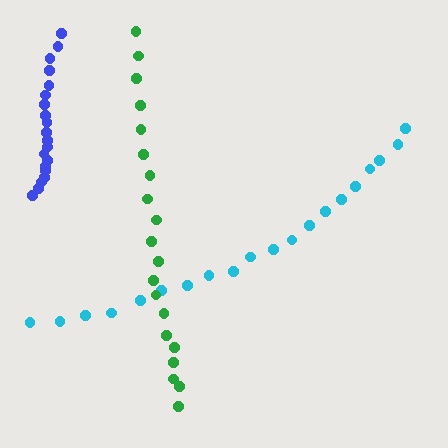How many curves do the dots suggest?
There are 3 distinct paths.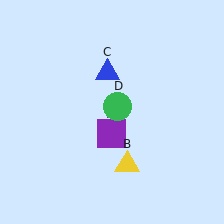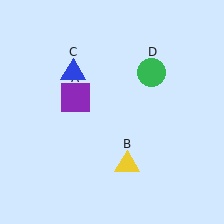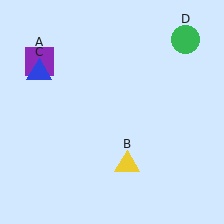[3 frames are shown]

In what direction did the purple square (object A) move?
The purple square (object A) moved up and to the left.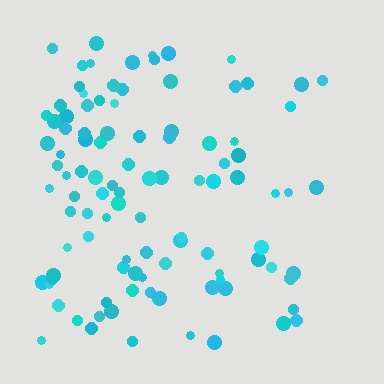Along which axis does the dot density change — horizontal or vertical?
Horizontal.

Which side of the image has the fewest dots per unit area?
The right.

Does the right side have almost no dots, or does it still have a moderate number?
Still a moderate number, just noticeably fewer than the left.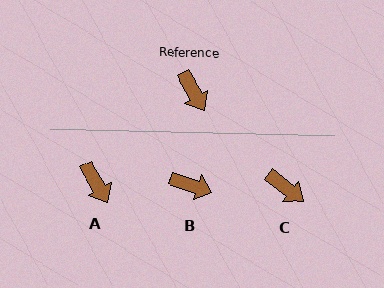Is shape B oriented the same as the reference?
No, it is off by about 41 degrees.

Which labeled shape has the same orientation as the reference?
A.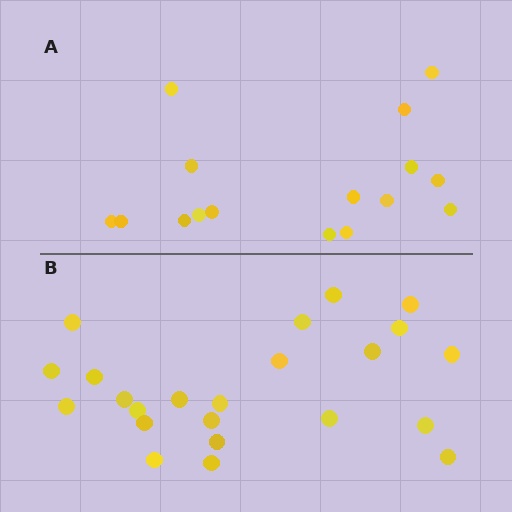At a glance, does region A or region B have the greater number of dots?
Region B (the bottom region) has more dots.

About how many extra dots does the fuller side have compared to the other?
Region B has roughly 8 or so more dots than region A.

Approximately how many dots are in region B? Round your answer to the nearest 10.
About 20 dots. (The exact count is 23, which rounds to 20.)